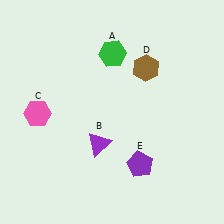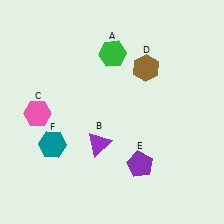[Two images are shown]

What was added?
A teal hexagon (F) was added in Image 2.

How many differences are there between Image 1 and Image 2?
There is 1 difference between the two images.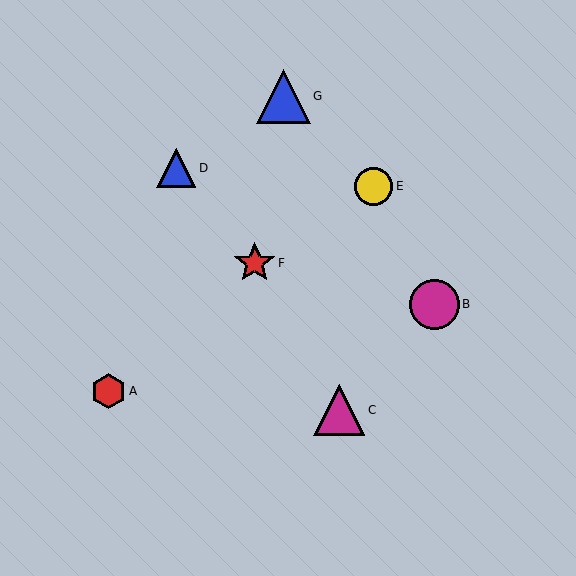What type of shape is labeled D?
Shape D is a blue triangle.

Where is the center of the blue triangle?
The center of the blue triangle is at (283, 96).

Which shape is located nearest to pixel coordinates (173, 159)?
The blue triangle (labeled D) at (176, 168) is nearest to that location.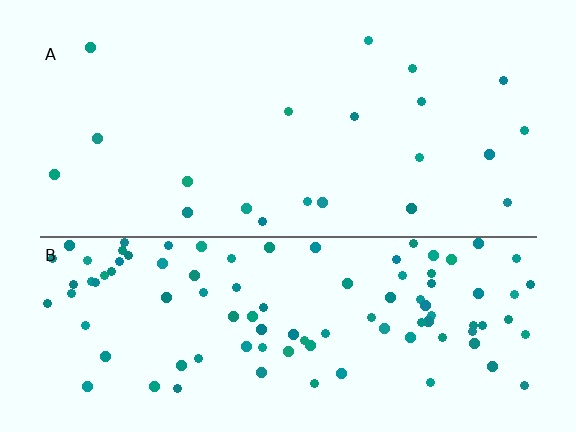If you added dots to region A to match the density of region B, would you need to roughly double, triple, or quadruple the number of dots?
Approximately quadruple.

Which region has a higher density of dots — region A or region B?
B (the bottom).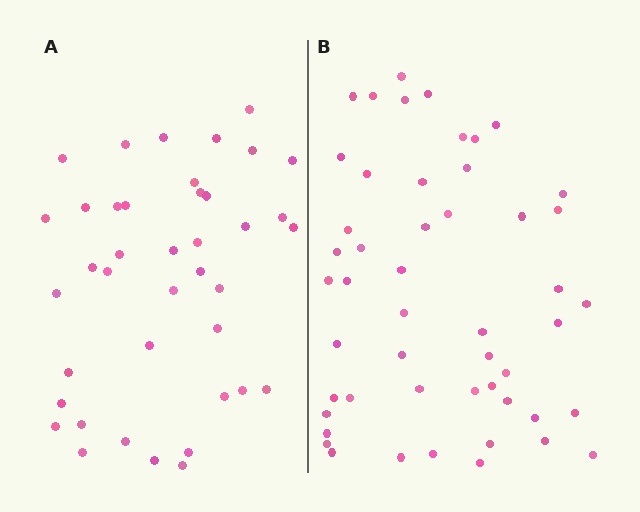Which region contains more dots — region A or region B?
Region B (the right region) has more dots.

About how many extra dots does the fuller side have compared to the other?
Region B has roughly 10 or so more dots than region A.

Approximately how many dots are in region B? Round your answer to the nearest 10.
About 50 dots.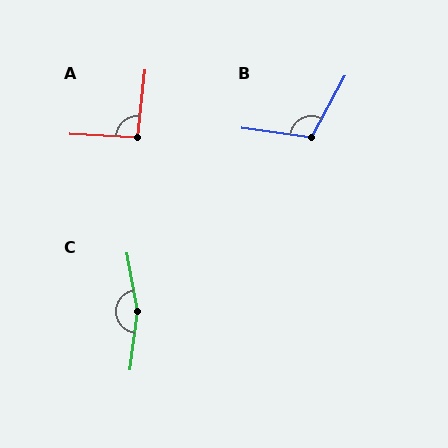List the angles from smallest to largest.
A (94°), B (111°), C (163°).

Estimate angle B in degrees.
Approximately 111 degrees.